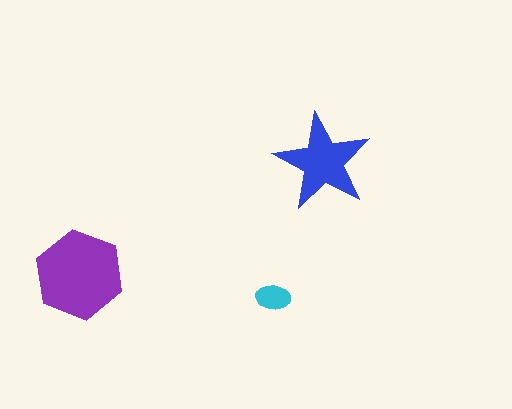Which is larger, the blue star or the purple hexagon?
The purple hexagon.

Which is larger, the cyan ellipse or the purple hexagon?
The purple hexagon.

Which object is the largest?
The purple hexagon.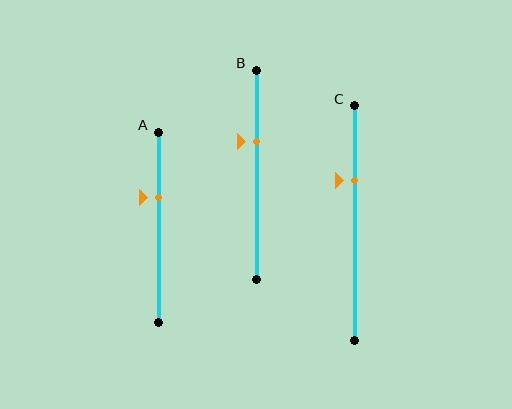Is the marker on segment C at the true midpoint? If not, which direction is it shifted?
No, the marker on segment C is shifted upward by about 18% of the segment length.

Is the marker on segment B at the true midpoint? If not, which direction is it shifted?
No, the marker on segment B is shifted upward by about 16% of the segment length.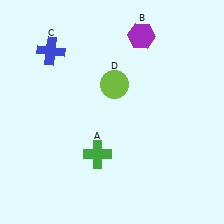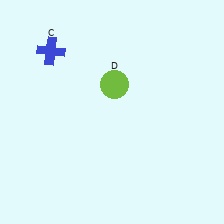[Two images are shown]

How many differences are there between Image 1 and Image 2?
There are 2 differences between the two images.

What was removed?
The green cross (A), the purple hexagon (B) were removed in Image 2.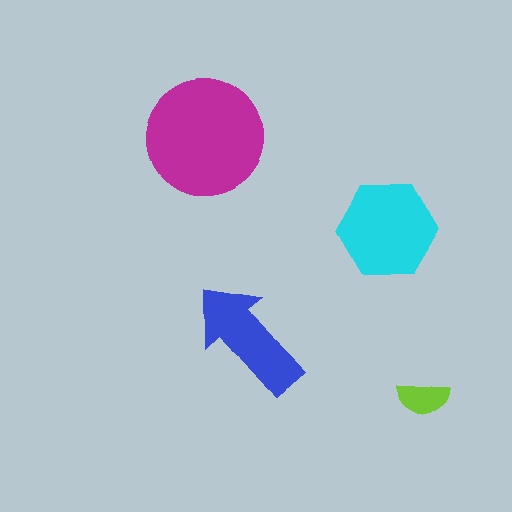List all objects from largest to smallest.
The magenta circle, the cyan hexagon, the blue arrow, the lime semicircle.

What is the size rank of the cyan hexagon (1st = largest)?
2nd.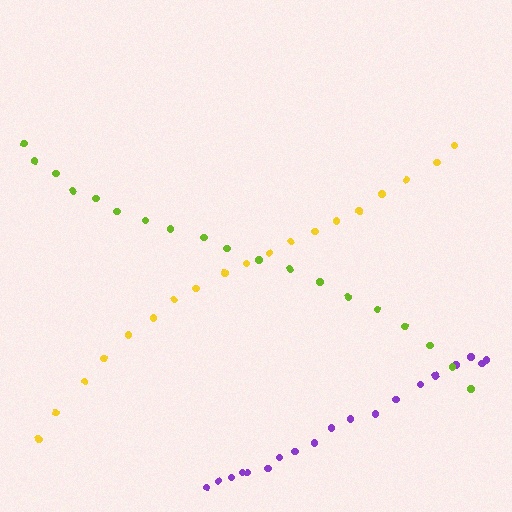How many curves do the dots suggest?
There are 3 distinct paths.